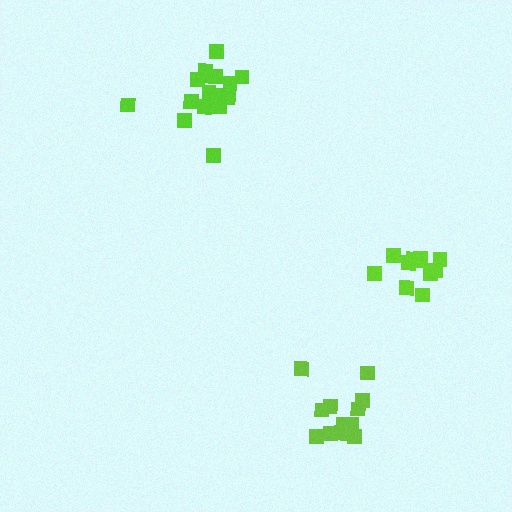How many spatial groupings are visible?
There are 3 spatial groupings.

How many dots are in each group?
Group 1: 16 dots, Group 2: 13 dots, Group 3: 11 dots (40 total).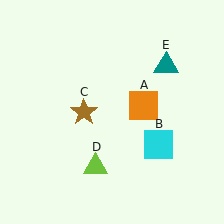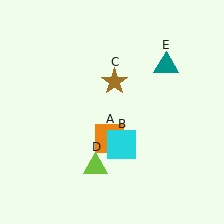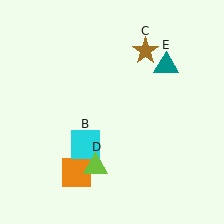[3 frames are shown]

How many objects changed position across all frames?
3 objects changed position: orange square (object A), cyan square (object B), brown star (object C).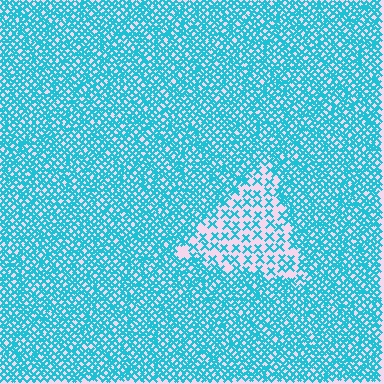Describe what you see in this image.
The image contains small cyan elements arranged at two different densities. A triangle-shaped region is visible where the elements are less densely packed than the surrounding area.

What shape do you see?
I see a triangle.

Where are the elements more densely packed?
The elements are more densely packed outside the triangle boundary.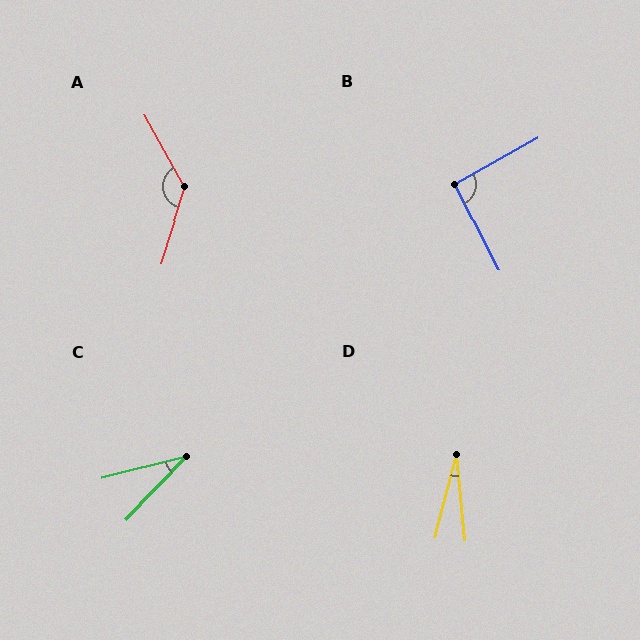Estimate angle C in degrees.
Approximately 32 degrees.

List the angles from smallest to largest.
D (20°), C (32°), B (92°), A (133°).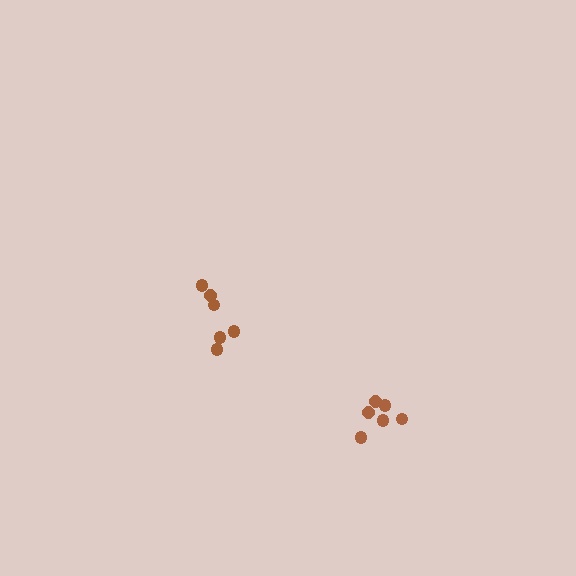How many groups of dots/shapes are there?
There are 2 groups.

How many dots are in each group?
Group 1: 6 dots, Group 2: 6 dots (12 total).